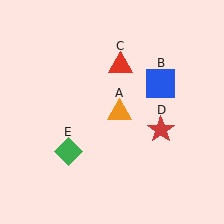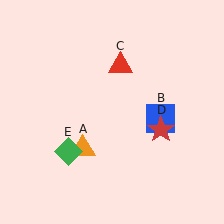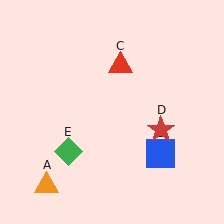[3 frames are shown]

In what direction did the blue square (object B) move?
The blue square (object B) moved down.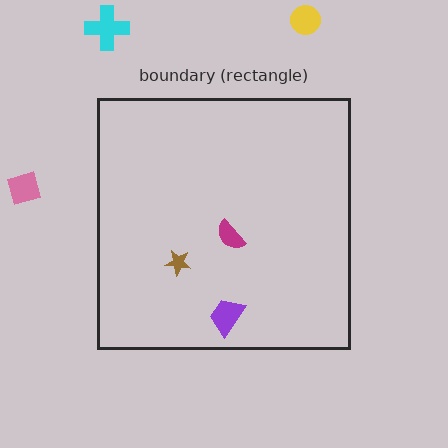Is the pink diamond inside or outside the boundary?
Outside.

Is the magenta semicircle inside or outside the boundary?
Inside.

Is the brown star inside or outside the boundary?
Inside.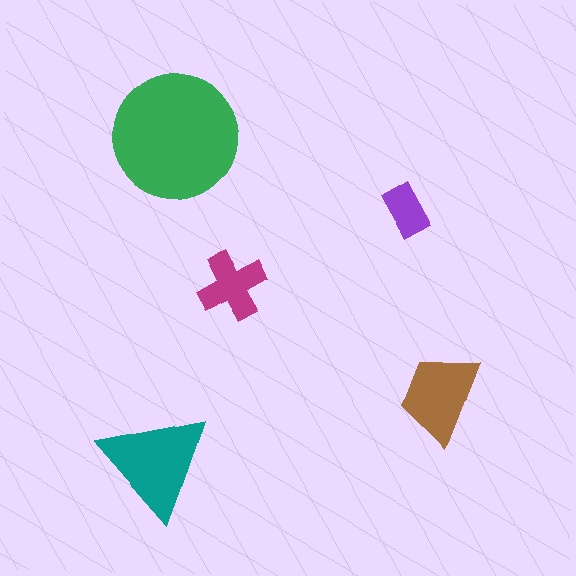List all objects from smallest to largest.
The purple rectangle, the magenta cross, the brown trapezoid, the teal triangle, the green circle.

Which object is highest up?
The green circle is topmost.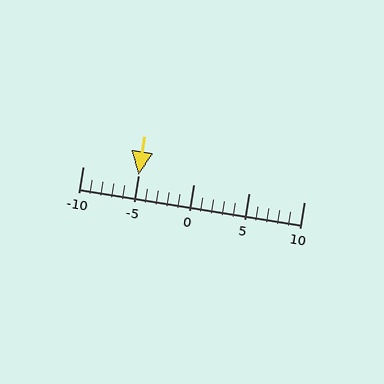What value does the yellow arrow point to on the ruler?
The yellow arrow points to approximately -5.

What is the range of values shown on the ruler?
The ruler shows values from -10 to 10.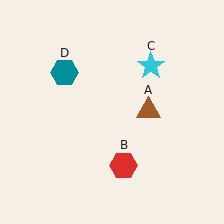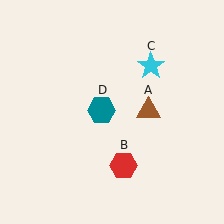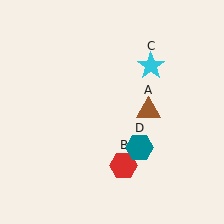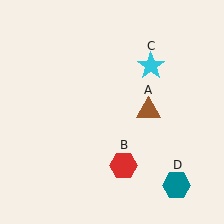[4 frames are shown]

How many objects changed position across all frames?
1 object changed position: teal hexagon (object D).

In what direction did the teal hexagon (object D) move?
The teal hexagon (object D) moved down and to the right.